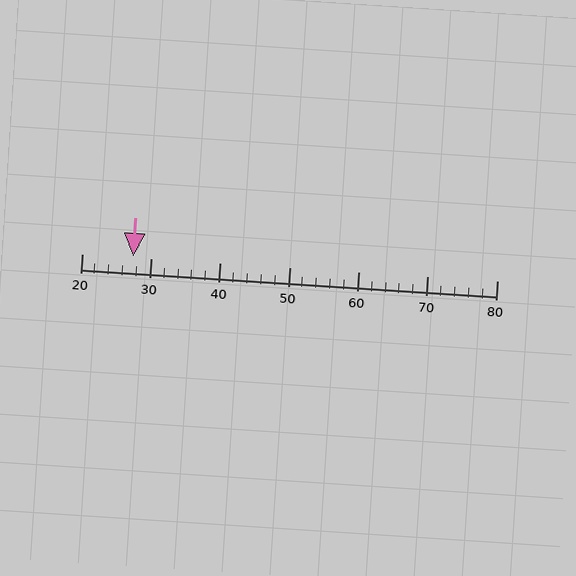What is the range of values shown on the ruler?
The ruler shows values from 20 to 80.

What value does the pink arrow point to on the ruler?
The pink arrow points to approximately 27.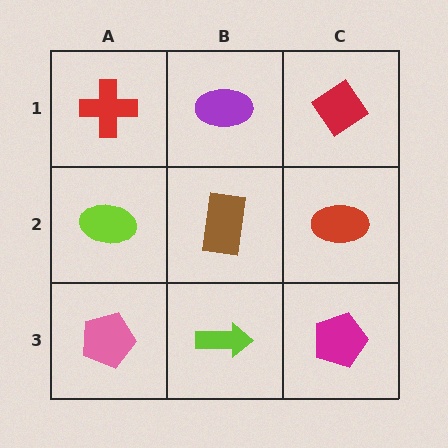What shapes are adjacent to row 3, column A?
A lime ellipse (row 2, column A), a lime arrow (row 3, column B).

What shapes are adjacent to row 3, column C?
A red ellipse (row 2, column C), a lime arrow (row 3, column B).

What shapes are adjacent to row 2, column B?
A purple ellipse (row 1, column B), a lime arrow (row 3, column B), a lime ellipse (row 2, column A), a red ellipse (row 2, column C).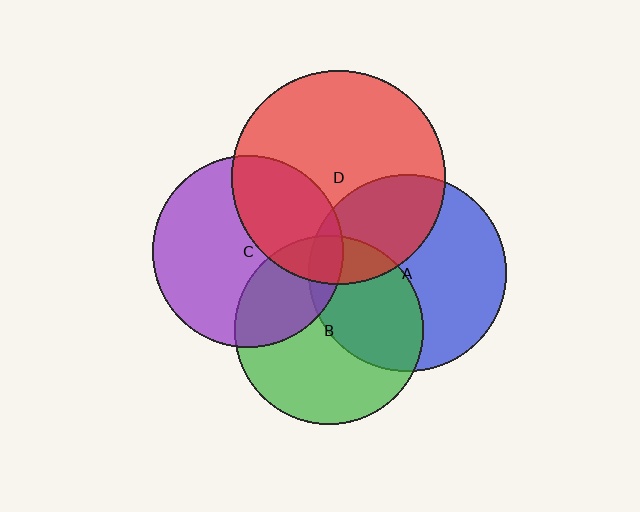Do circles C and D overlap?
Yes.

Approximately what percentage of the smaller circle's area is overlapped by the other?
Approximately 35%.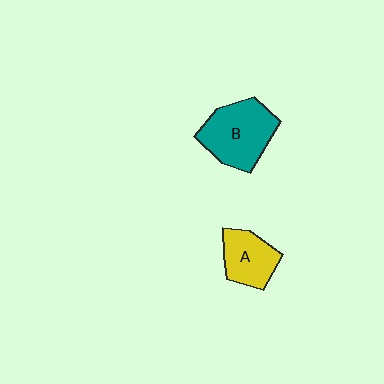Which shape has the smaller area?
Shape A (yellow).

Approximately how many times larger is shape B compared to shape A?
Approximately 1.6 times.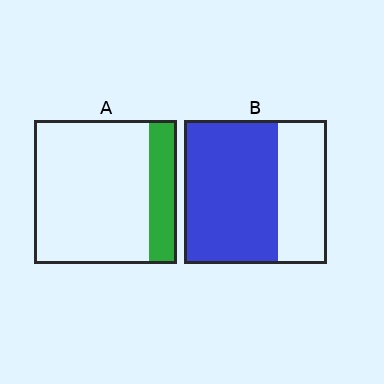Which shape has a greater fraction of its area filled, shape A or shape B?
Shape B.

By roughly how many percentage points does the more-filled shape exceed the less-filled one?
By roughly 45 percentage points (B over A).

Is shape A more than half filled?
No.